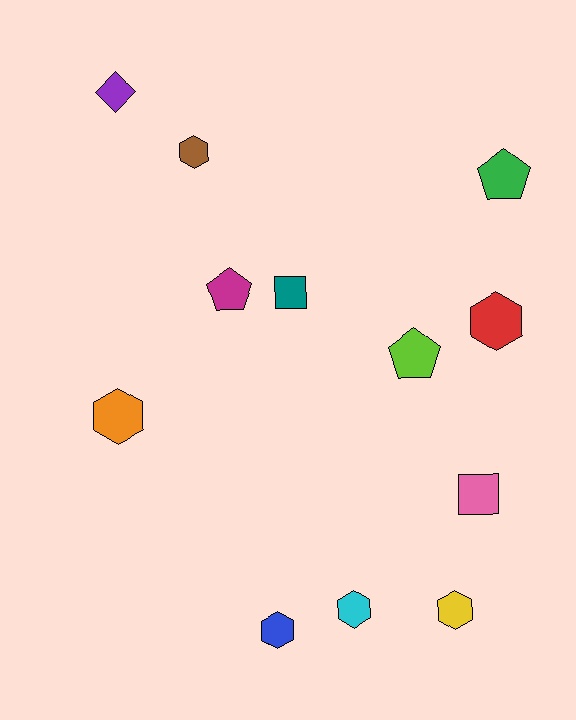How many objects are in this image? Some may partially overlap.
There are 12 objects.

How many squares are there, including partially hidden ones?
There are 2 squares.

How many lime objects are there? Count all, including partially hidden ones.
There is 1 lime object.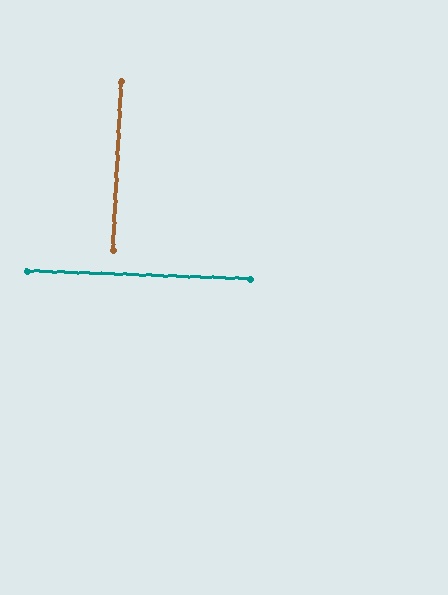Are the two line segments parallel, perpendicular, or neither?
Perpendicular — they meet at approximately 89°.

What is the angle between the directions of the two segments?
Approximately 89 degrees.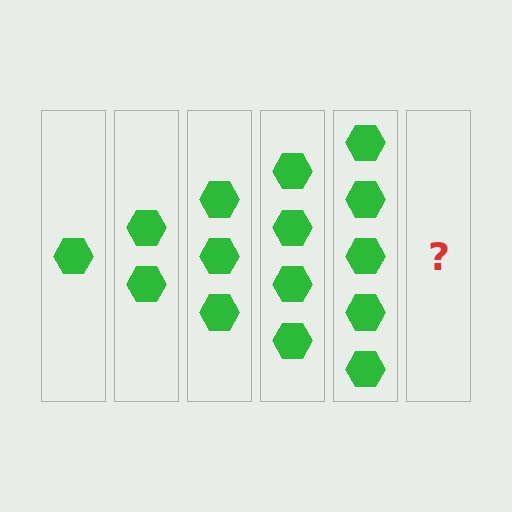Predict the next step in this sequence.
The next step is 6 hexagons.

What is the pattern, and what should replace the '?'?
The pattern is that each step adds one more hexagon. The '?' should be 6 hexagons.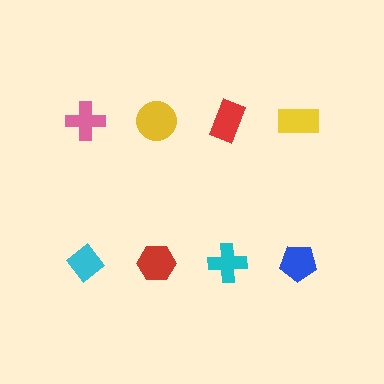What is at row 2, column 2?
A red hexagon.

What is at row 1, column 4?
A yellow rectangle.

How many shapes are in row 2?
4 shapes.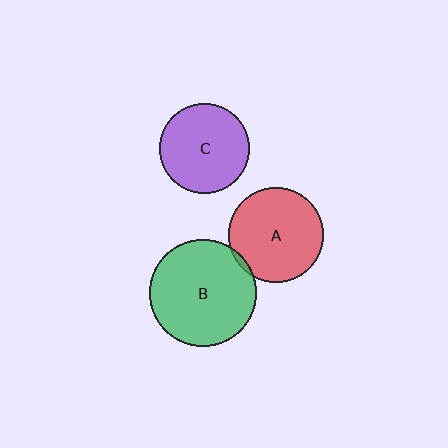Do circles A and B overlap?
Yes.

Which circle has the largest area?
Circle B (green).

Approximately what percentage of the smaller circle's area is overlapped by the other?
Approximately 5%.